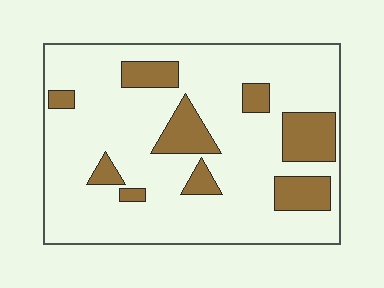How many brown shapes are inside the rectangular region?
9.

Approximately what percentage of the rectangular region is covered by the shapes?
Approximately 20%.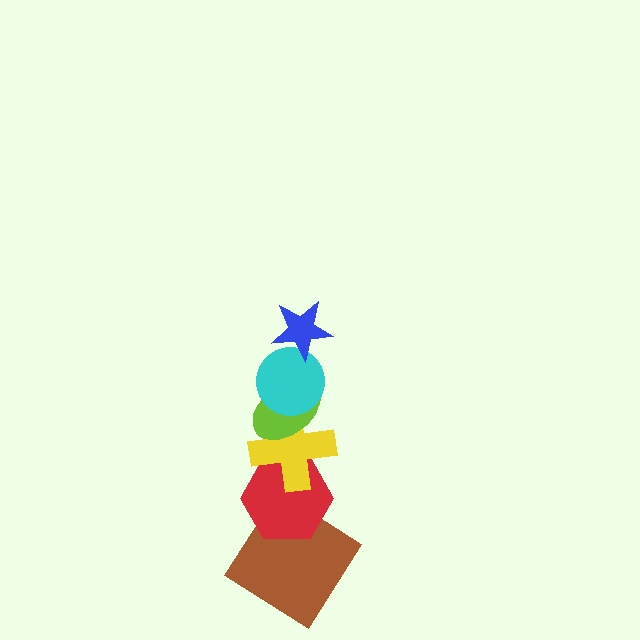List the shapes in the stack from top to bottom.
From top to bottom: the blue star, the cyan circle, the lime ellipse, the yellow cross, the red hexagon, the brown diamond.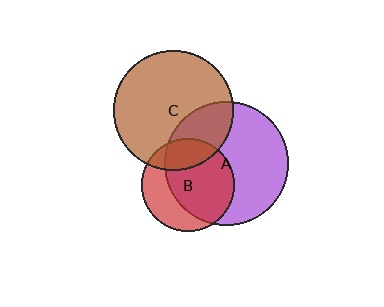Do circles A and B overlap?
Yes.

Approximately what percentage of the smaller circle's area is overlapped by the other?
Approximately 65%.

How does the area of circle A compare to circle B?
Approximately 1.8 times.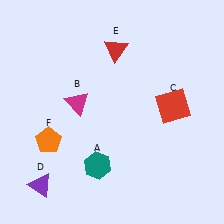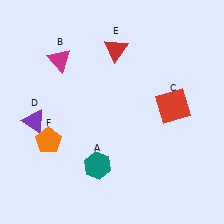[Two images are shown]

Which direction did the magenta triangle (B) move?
The magenta triangle (B) moved up.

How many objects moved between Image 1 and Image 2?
2 objects moved between the two images.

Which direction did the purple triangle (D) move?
The purple triangle (D) moved up.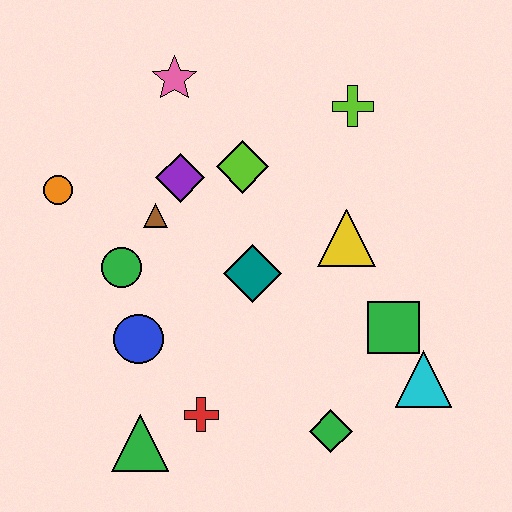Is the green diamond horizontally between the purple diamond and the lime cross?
Yes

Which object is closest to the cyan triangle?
The green square is closest to the cyan triangle.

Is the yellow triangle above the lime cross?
No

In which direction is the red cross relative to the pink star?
The red cross is below the pink star.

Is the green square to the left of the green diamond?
No